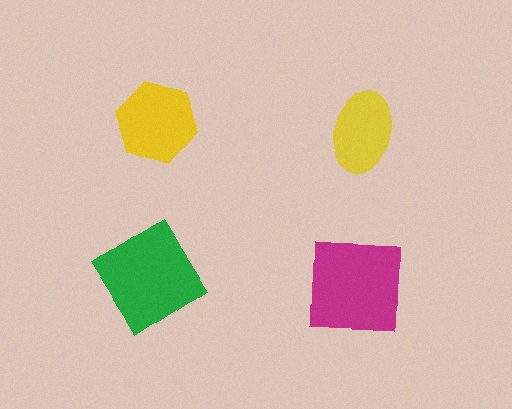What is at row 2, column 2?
A magenta square.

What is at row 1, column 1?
A yellow hexagon.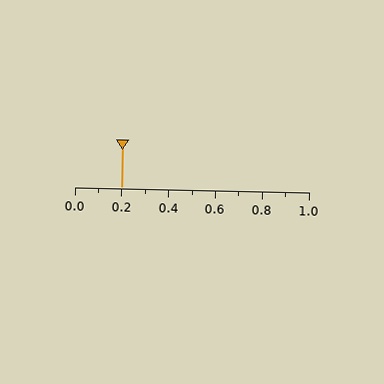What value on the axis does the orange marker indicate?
The marker indicates approximately 0.2.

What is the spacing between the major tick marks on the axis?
The major ticks are spaced 0.2 apart.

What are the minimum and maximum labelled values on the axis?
The axis runs from 0.0 to 1.0.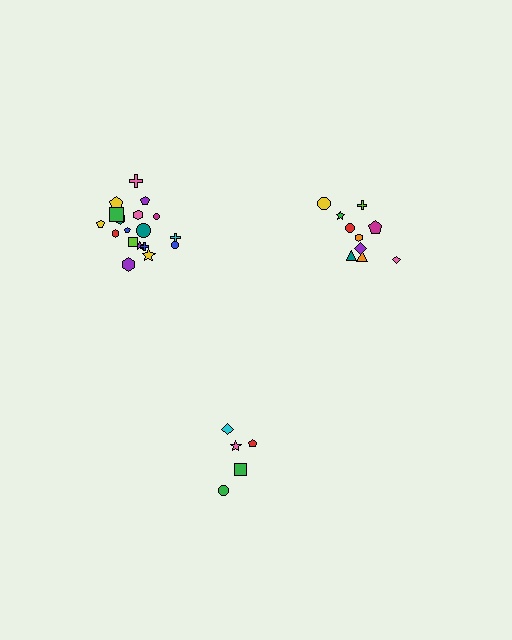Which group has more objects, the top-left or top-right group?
The top-left group.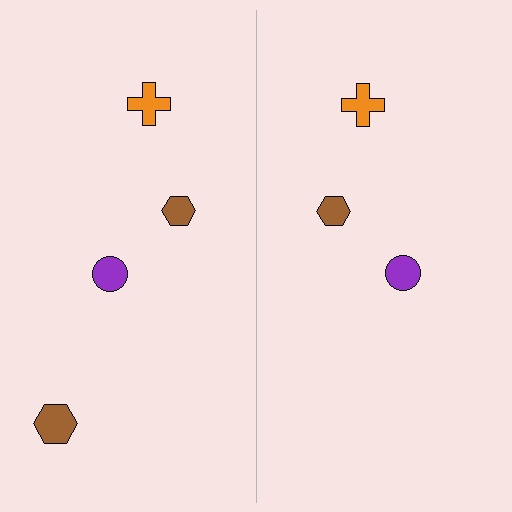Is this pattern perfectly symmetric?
No, the pattern is not perfectly symmetric. A brown hexagon is missing from the right side.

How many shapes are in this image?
There are 7 shapes in this image.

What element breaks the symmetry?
A brown hexagon is missing from the right side.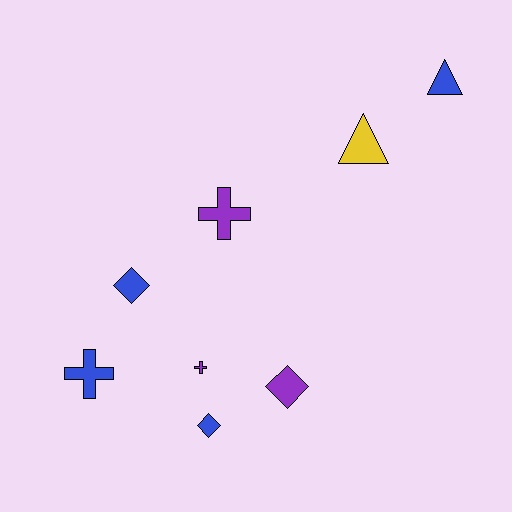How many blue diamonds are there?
There are 2 blue diamonds.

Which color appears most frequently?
Blue, with 4 objects.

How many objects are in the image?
There are 8 objects.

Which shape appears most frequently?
Cross, with 3 objects.